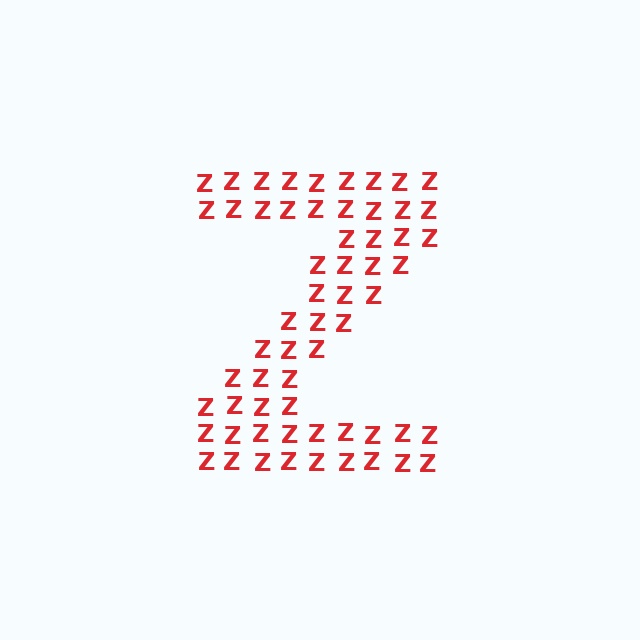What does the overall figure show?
The overall figure shows the letter Z.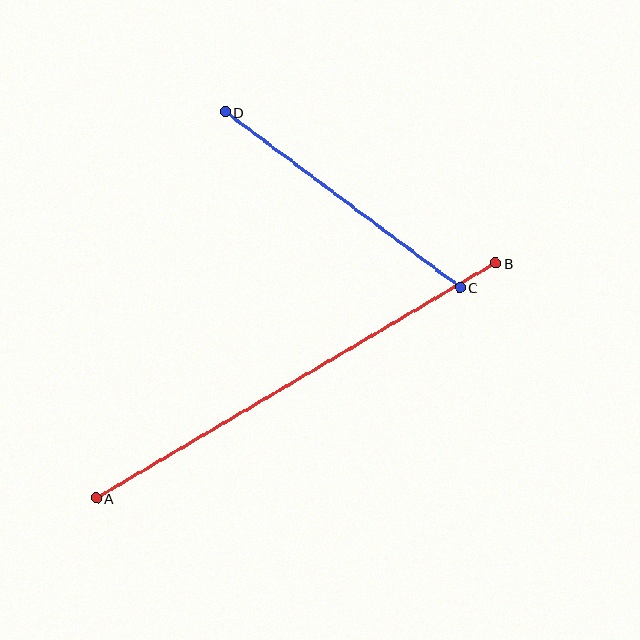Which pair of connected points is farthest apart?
Points A and B are farthest apart.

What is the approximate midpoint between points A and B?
The midpoint is at approximately (296, 381) pixels.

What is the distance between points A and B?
The distance is approximately 464 pixels.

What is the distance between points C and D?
The distance is approximately 293 pixels.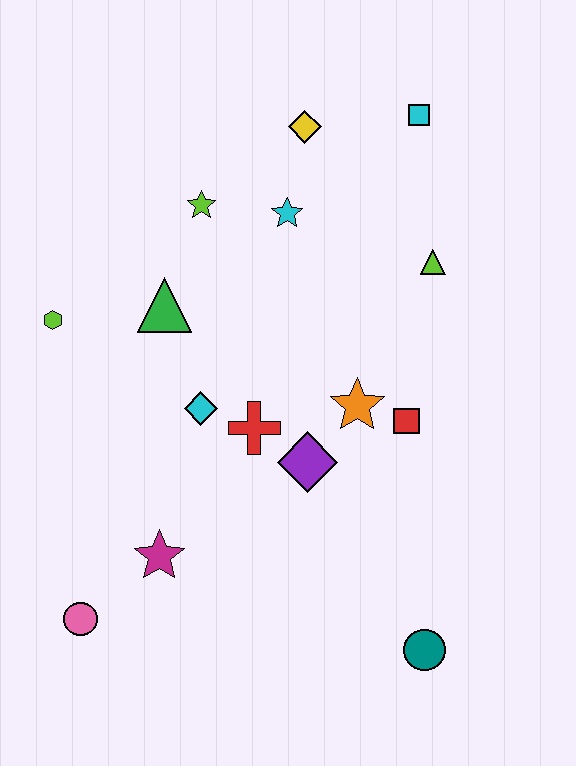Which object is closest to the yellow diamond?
The cyan star is closest to the yellow diamond.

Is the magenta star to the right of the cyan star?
No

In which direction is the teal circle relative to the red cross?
The teal circle is below the red cross.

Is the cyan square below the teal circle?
No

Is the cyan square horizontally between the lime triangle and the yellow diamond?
Yes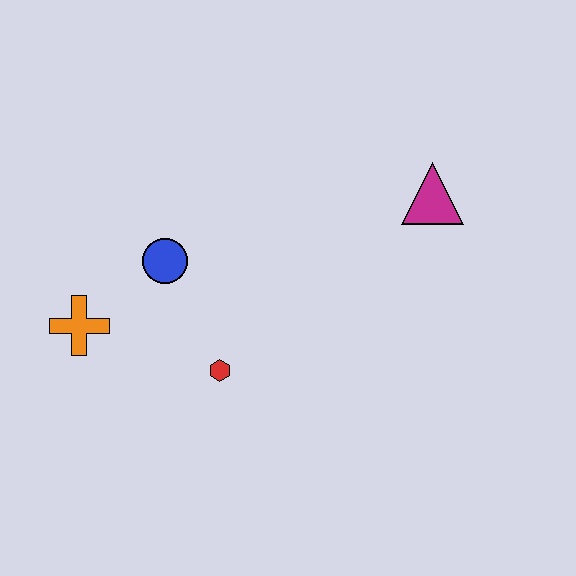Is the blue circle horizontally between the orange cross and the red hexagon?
Yes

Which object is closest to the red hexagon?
The blue circle is closest to the red hexagon.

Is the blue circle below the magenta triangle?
Yes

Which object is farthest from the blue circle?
The magenta triangle is farthest from the blue circle.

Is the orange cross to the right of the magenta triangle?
No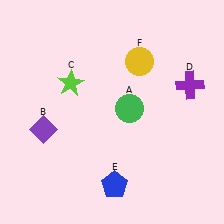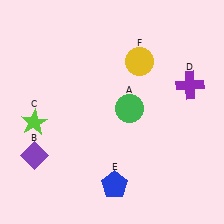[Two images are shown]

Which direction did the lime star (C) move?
The lime star (C) moved down.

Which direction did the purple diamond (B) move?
The purple diamond (B) moved down.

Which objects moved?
The objects that moved are: the purple diamond (B), the lime star (C).